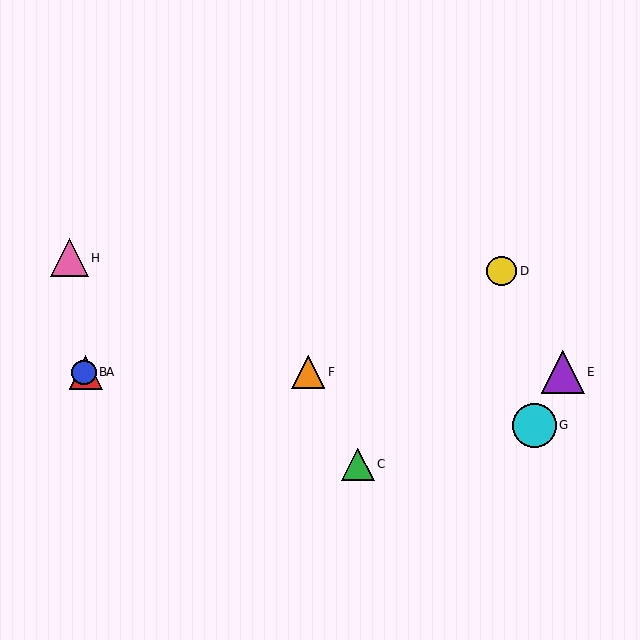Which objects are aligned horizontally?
Objects A, B, E, F are aligned horizontally.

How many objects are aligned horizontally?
4 objects (A, B, E, F) are aligned horizontally.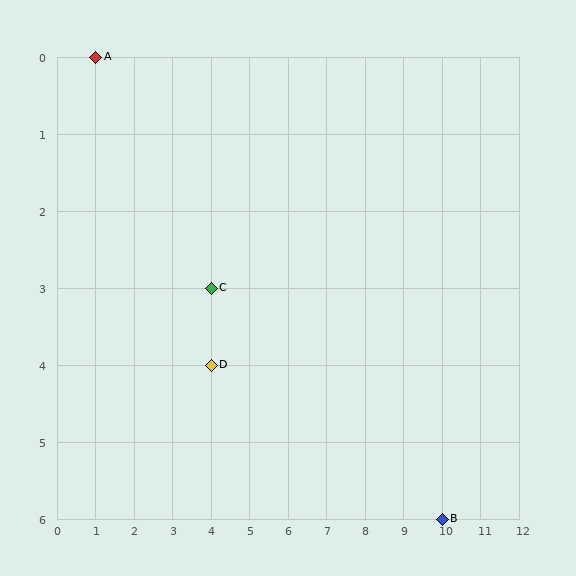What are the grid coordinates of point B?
Point B is at grid coordinates (10, 6).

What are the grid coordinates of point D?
Point D is at grid coordinates (4, 4).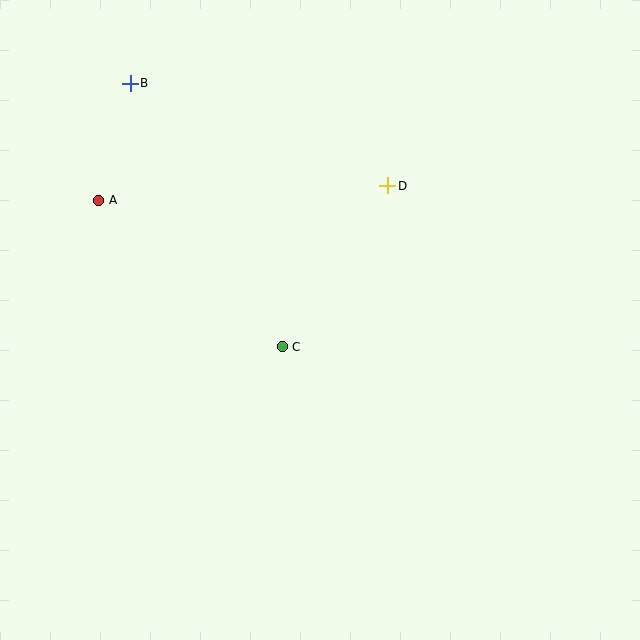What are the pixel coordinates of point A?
Point A is at (99, 200).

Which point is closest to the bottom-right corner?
Point C is closest to the bottom-right corner.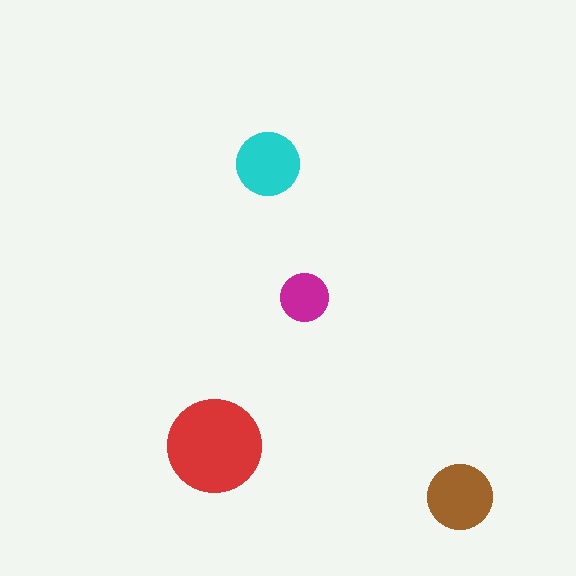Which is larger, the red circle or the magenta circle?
The red one.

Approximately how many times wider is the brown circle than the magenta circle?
About 1.5 times wider.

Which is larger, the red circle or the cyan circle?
The red one.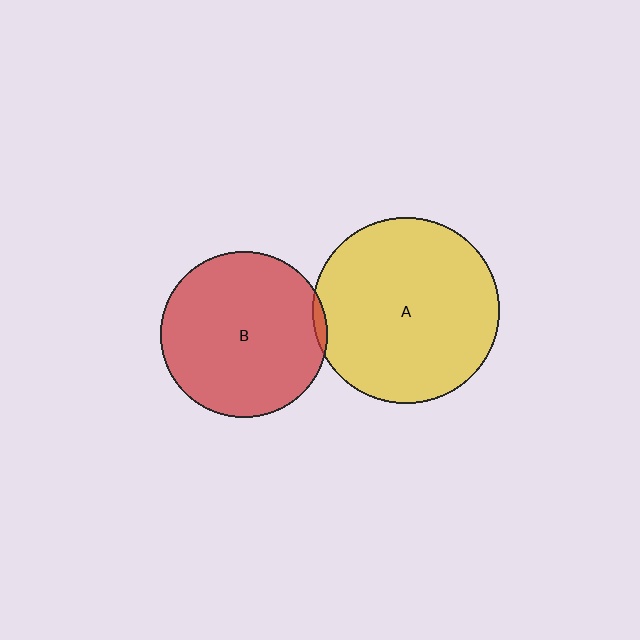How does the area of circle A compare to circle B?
Approximately 1.3 times.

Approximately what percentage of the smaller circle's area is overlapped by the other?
Approximately 5%.